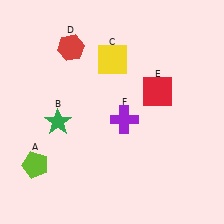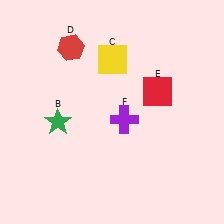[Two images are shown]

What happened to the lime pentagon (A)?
The lime pentagon (A) was removed in Image 2. It was in the bottom-left area of Image 1.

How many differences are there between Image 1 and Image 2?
There is 1 difference between the two images.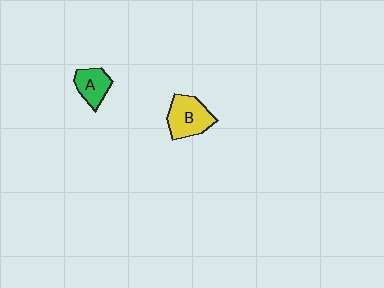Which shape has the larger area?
Shape B (yellow).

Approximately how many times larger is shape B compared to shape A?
Approximately 1.5 times.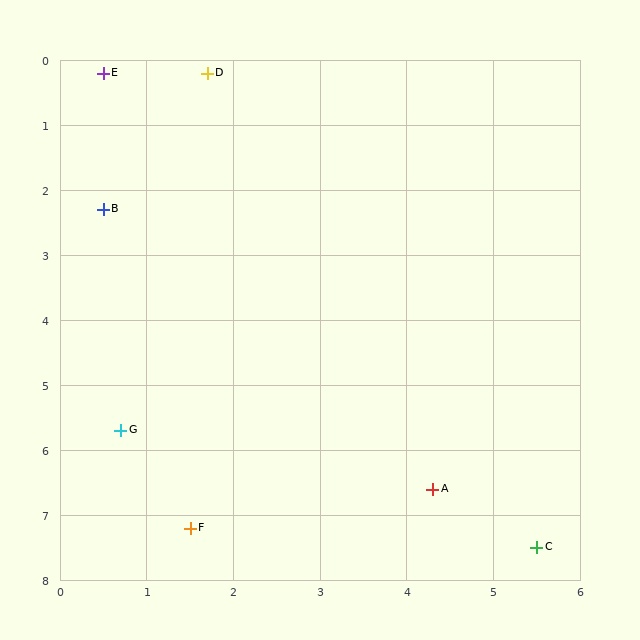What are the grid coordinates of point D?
Point D is at approximately (1.7, 0.2).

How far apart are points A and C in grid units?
Points A and C are about 1.5 grid units apart.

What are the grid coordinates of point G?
Point G is at approximately (0.7, 5.7).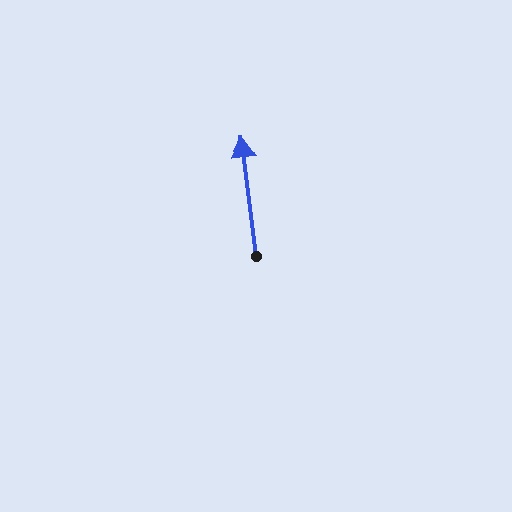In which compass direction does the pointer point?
North.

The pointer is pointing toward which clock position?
Roughly 12 o'clock.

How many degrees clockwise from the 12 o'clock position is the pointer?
Approximately 353 degrees.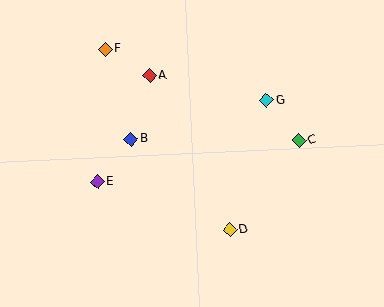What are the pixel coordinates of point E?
Point E is at (97, 182).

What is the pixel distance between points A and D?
The distance between A and D is 174 pixels.